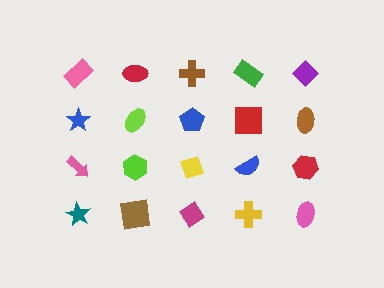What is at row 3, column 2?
A lime hexagon.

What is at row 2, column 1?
A blue star.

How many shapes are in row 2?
5 shapes.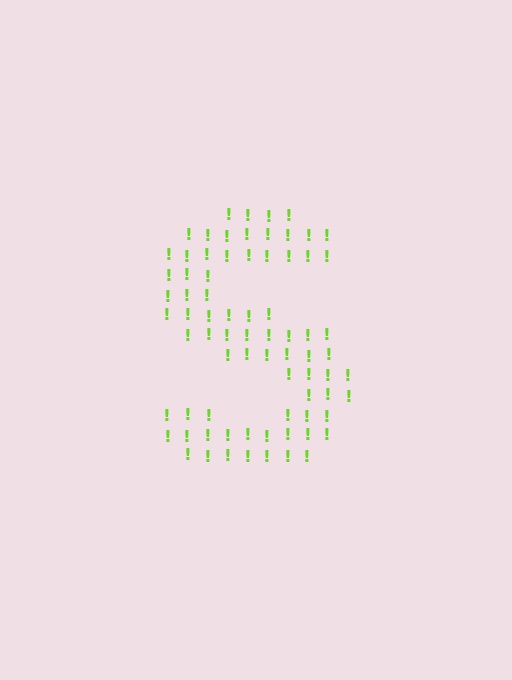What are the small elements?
The small elements are exclamation marks.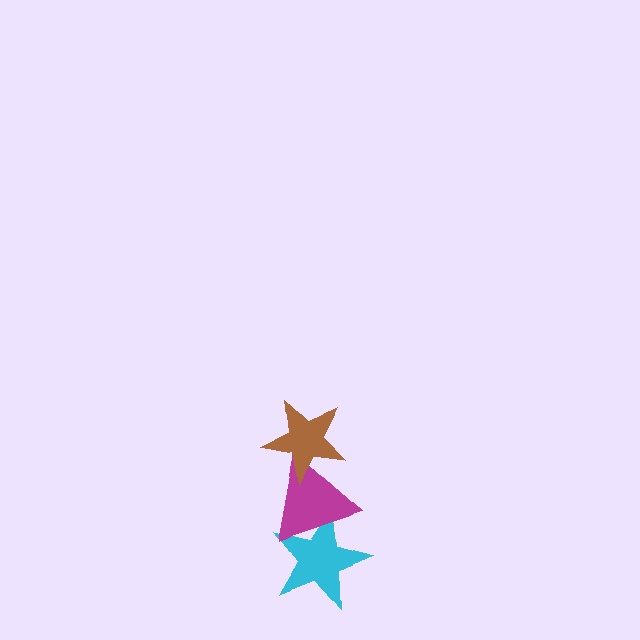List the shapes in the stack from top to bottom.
From top to bottom: the brown star, the magenta triangle, the cyan star.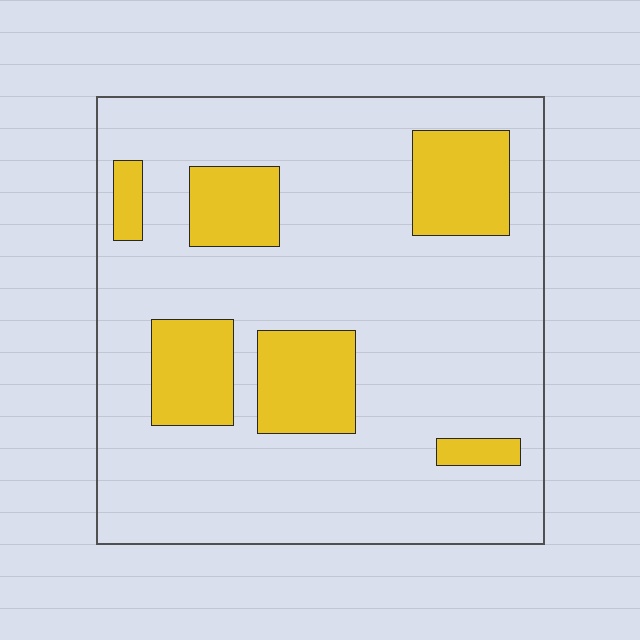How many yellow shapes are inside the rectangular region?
6.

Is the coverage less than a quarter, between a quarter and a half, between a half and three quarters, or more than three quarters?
Less than a quarter.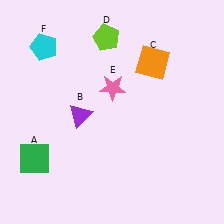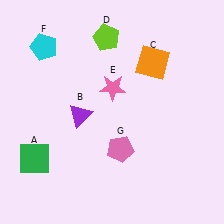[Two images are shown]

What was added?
A pink pentagon (G) was added in Image 2.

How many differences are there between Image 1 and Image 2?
There is 1 difference between the two images.